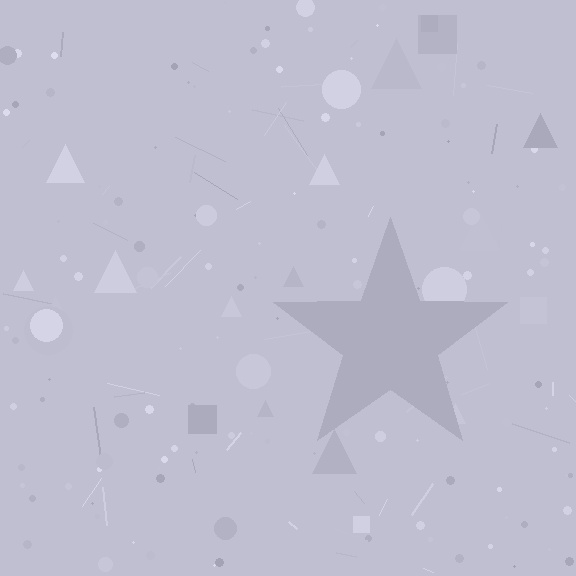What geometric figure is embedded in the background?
A star is embedded in the background.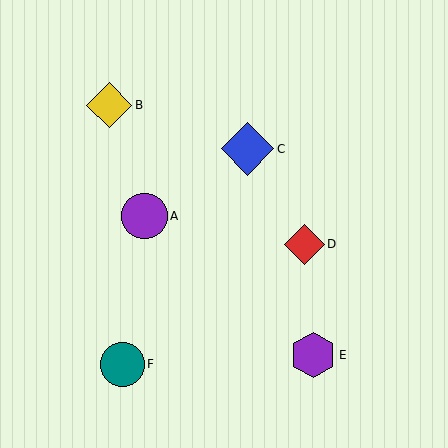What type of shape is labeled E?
Shape E is a purple hexagon.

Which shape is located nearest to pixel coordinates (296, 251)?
The red diamond (labeled D) at (304, 244) is nearest to that location.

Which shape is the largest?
The blue diamond (labeled C) is the largest.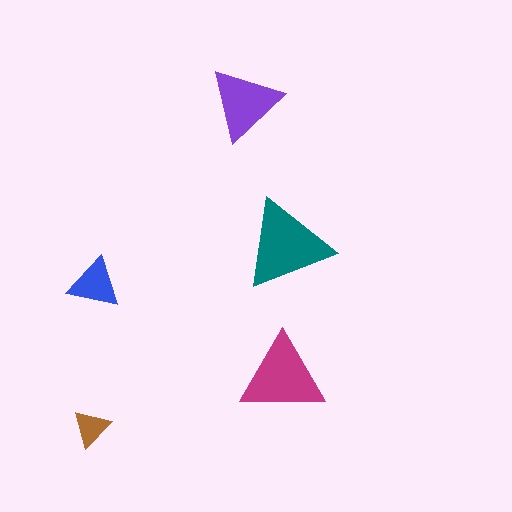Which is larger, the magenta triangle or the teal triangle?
The teal one.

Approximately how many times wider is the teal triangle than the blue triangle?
About 1.5 times wider.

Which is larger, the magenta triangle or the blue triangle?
The magenta one.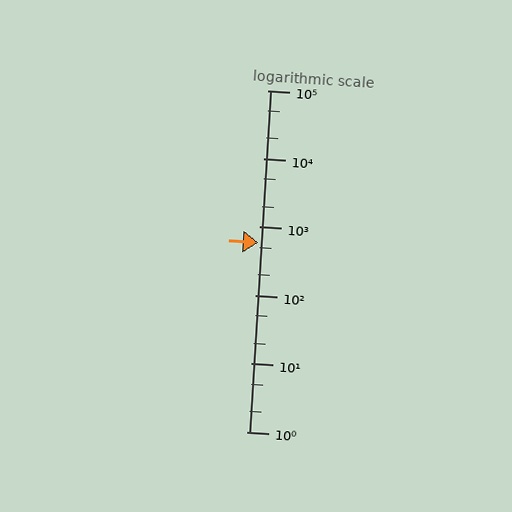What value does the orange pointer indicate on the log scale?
The pointer indicates approximately 590.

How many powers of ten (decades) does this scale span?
The scale spans 5 decades, from 1 to 100000.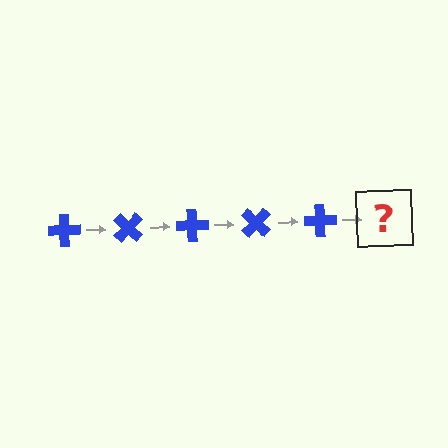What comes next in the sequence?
The next element should be a blue cross rotated 225 degrees.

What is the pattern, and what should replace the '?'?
The pattern is that the cross rotates 45 degrees each step. The '?' should be a blue cross rotated 225 degrees.